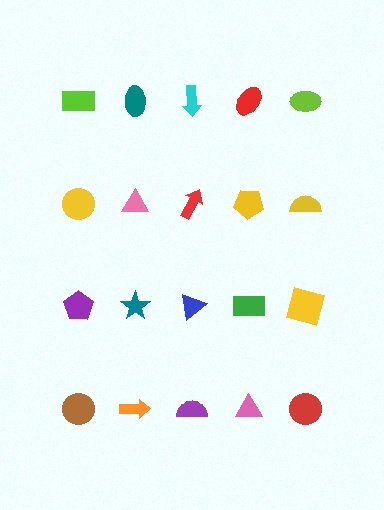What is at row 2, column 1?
A yellow circle.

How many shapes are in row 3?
5 shapes.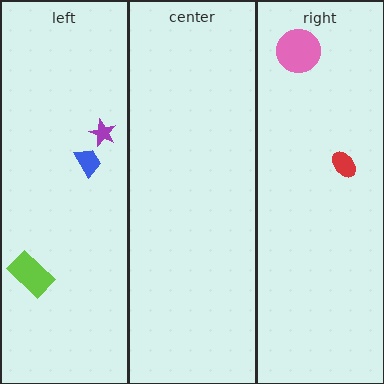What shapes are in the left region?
The blue trapezoid, the purple star, the lime rectangle.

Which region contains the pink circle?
The right region.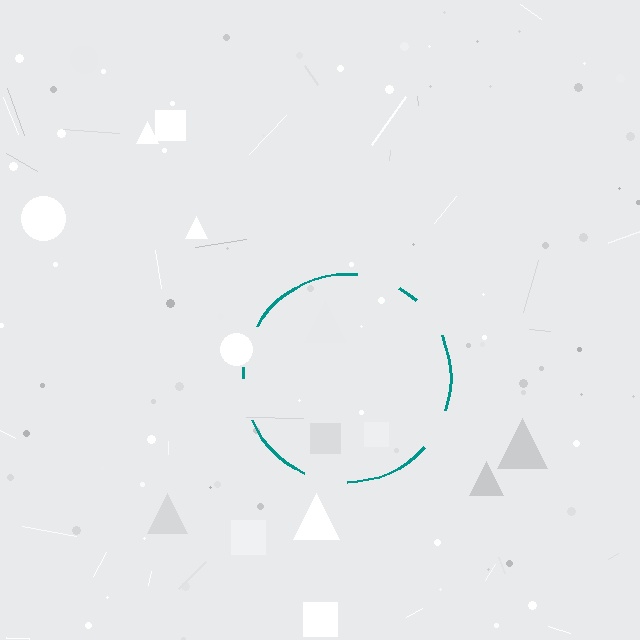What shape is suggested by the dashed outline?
The dashed outline suggests a circle.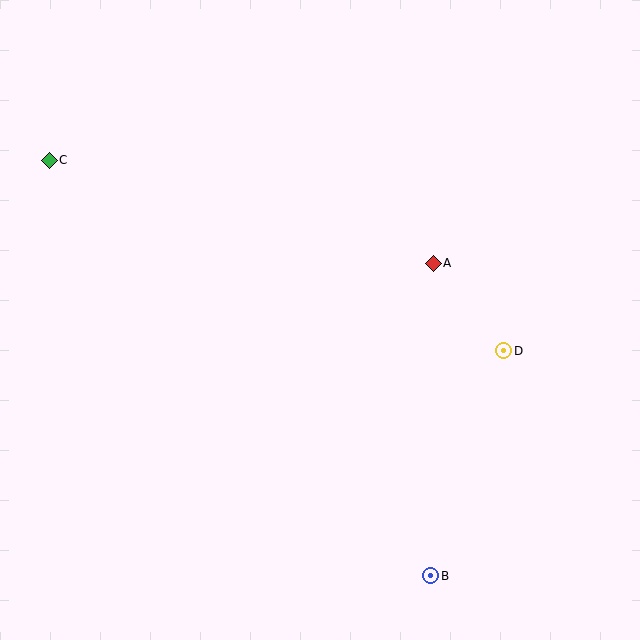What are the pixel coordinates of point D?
Point D is at (504, 351).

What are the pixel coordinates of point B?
Point B is at (431, 576).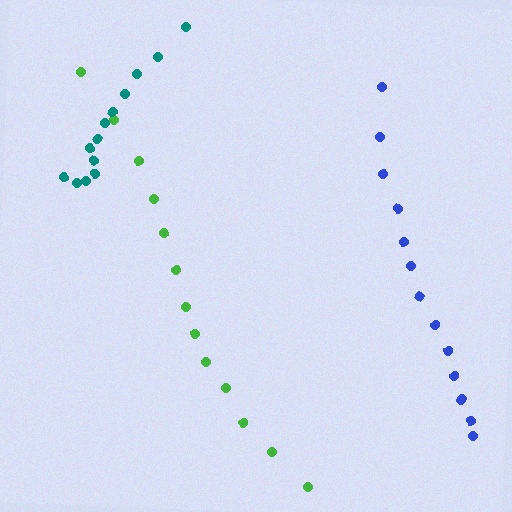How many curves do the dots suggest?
There are 3 distinct paths.